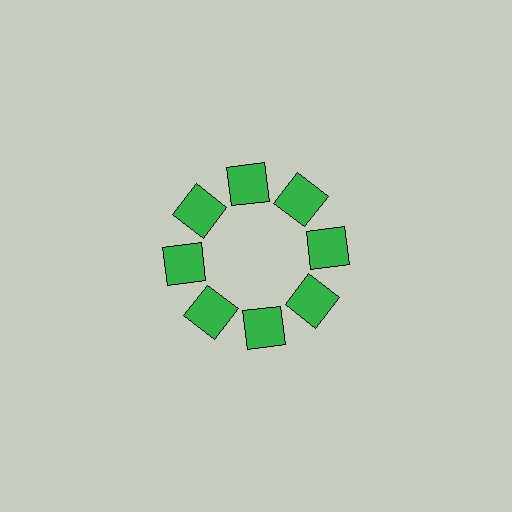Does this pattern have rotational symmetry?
Yes, this pattern has 8-fold rotational symmetry. It looks the same after rotating 45 degrees around the center.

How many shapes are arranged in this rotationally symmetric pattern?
There are 8 shapes, arranged in 8 groups of 1.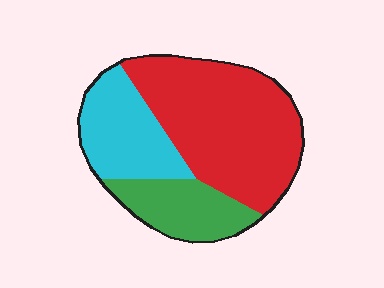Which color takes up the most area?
Red, at roughly 55%.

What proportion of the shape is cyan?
Cyan covers roughly 25% of the shape.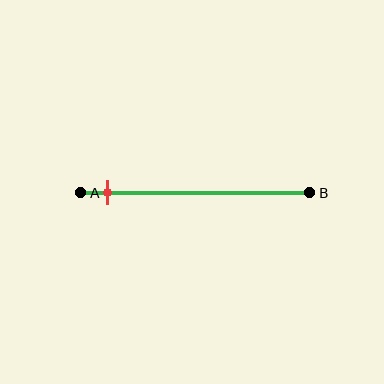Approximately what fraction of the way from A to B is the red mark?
The red mark is approximately 10% of the way from A to B.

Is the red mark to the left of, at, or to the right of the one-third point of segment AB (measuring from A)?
The red mark is to the left of the one-third point of segment AB.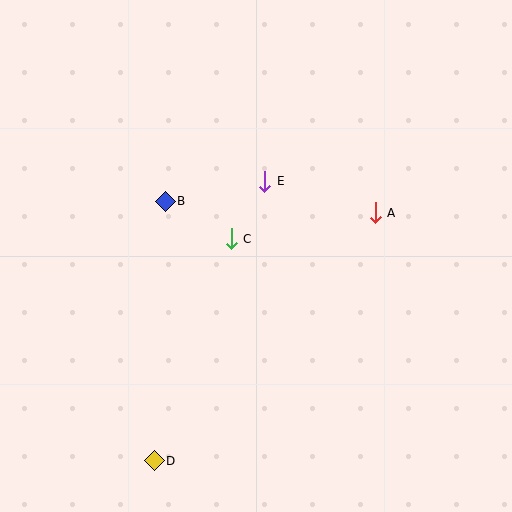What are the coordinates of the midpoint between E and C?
The midpoint between E and C is at (248, 210).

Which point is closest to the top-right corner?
Point A is closest to the top-right corner.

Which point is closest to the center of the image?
Point C at (231, 239) is closest to the center.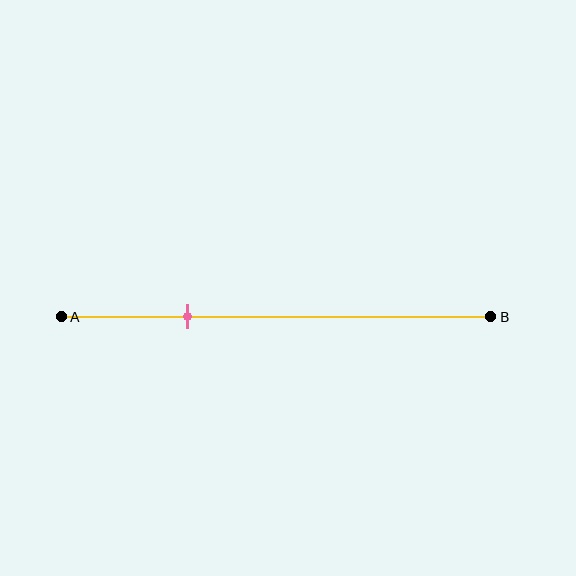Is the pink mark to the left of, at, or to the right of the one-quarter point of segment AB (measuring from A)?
The pink mark is to the right of the one-quarter point of segment AB.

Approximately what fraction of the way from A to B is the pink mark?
The pink mark is approximately 30% of the way from A to B.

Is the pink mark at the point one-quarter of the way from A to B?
No, the mark is at about 30% from A, not at the 25% one-quarter point.